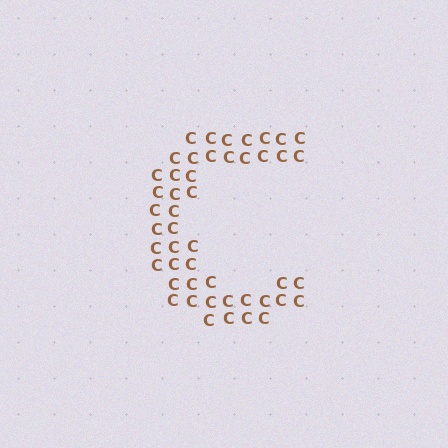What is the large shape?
The large shape is the letter C.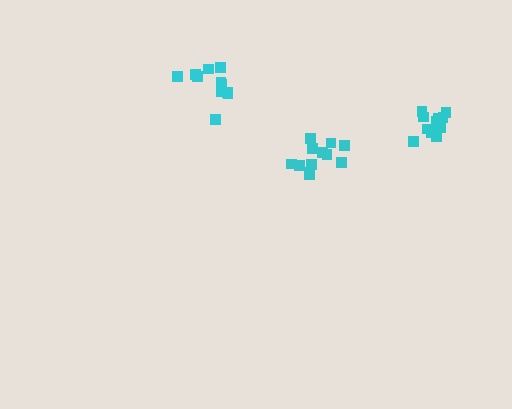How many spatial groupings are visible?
There are 3 spatial groupings.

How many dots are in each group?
Group 1: 12 dots, Group 2: 12 dots, Group 3: 15 dots (39 total).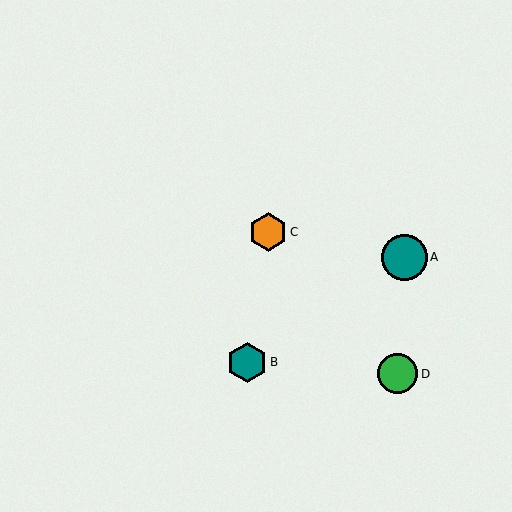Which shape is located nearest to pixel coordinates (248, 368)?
The teal hexagon (labeled B) at (247, 362) is nearest to that location.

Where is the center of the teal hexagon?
The center of the teal hexagon is at (247, 362).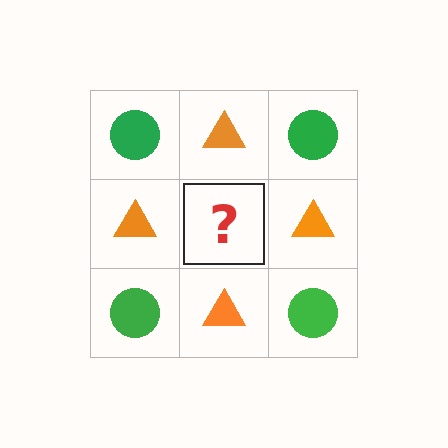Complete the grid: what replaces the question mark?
The question mark should be replaced with a green circle.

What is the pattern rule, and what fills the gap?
The rule is that it alternates green circle and orange triangle in a checkerboard pattern. The gap should be filled with a green circle.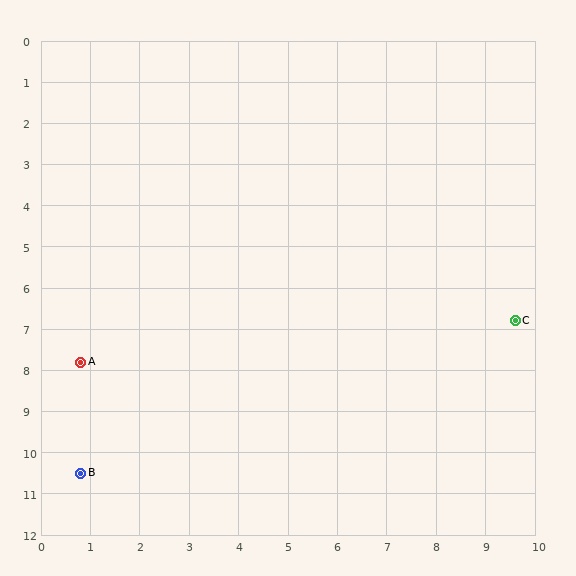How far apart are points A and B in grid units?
Points A and B are about 2.7 grid units apart.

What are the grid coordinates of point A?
Point A is at approximately (0.8, 7.8).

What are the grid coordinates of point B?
Point B is at approximately (0.8, 10.5).